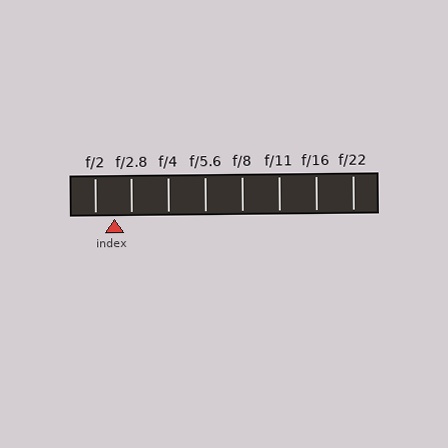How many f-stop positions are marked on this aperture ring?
There are 8 f-stop positions marked.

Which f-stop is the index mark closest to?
The index mark is closest to f/2.8.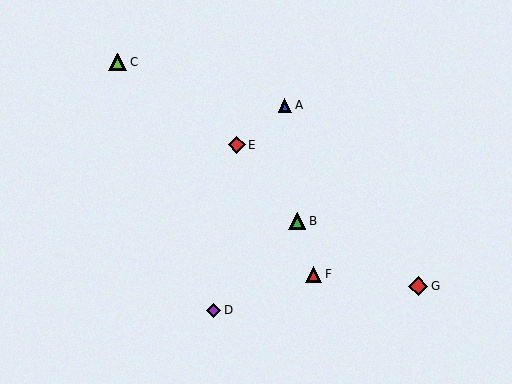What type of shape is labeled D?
Shape D is a purple diamond.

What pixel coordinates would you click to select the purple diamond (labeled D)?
Click at (214, 310) to select the purple diamond D.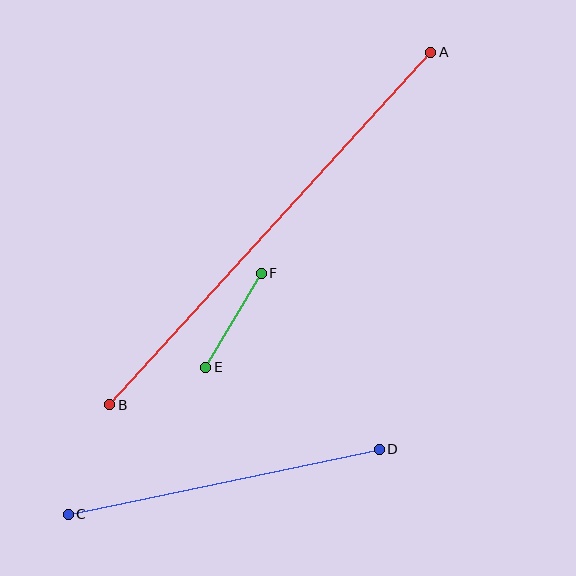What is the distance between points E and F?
The distance is approximately 109 pixels.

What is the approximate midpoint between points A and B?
The midpoint is at approximately (270, 229) pixels.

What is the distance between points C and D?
The distance is approximately 318 pixels.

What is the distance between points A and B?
The distance is approximately 477 pixels.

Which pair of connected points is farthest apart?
Points A and B are farthest apart.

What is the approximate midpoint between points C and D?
The midpoint is at approximately (224, 482) pixels.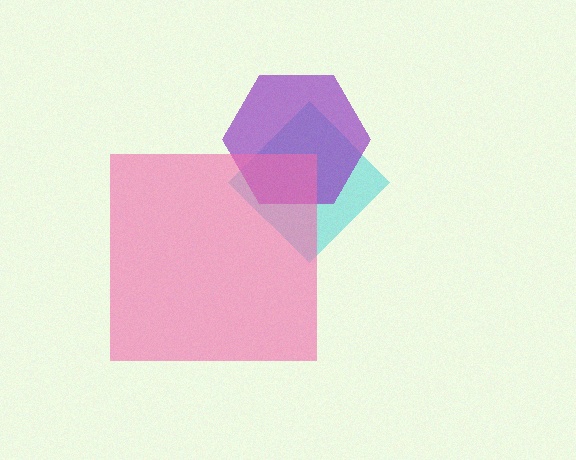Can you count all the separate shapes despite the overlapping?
Yes, there are 3 separate shapes.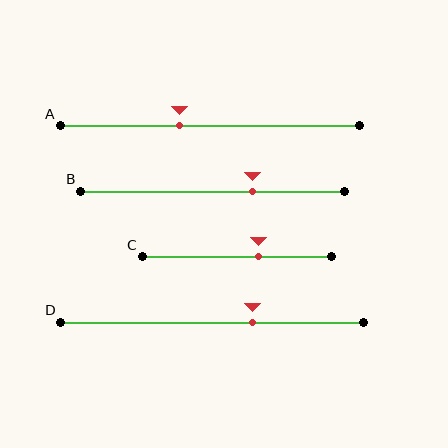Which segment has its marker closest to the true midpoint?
Segment A has its marker closest to the true midpoint.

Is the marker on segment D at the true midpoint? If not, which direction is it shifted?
No, the marker on segment D is shifted to the right by about 13% of the segment length.